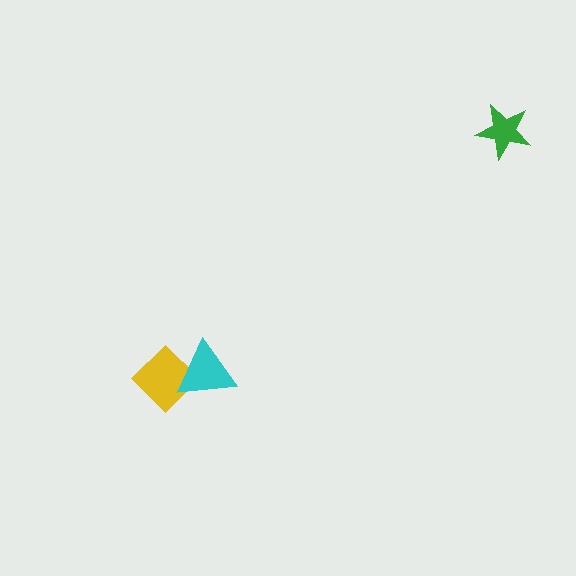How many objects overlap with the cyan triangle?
1 object overlaps with the cyan triangle.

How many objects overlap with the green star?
0 objects overlap with the green star.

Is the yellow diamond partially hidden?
Yes, it is partially covered by another shape.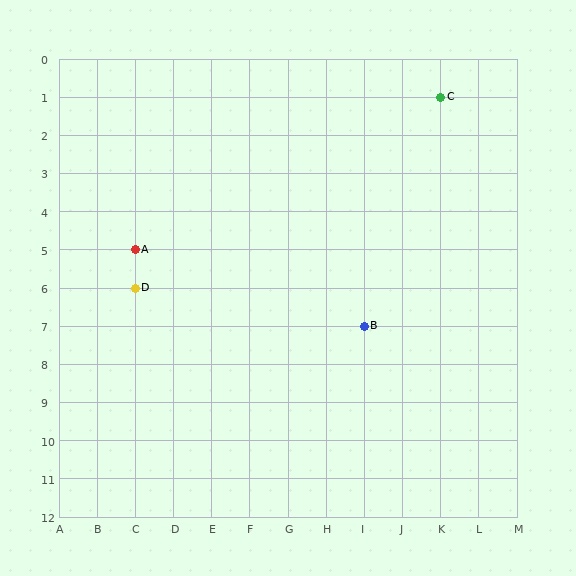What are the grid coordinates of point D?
Point D is at grid coordinates (C, 6).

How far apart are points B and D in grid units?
Points B and D are 6 columns and 1 row apart (about 6.1 grid units diagonally).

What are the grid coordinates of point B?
Point B is at grid coordinates (I, 7).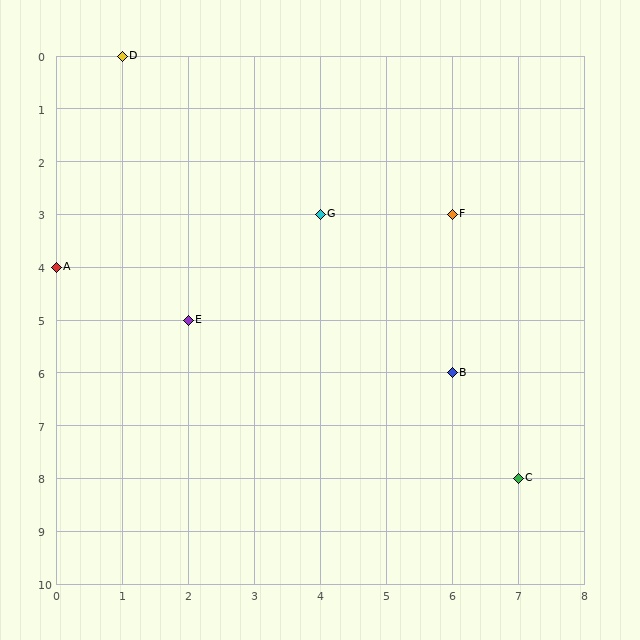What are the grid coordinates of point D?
Point D is at grid coordinates (1, 0).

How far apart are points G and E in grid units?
Points G and E are 2 columns and 2 rows apart (about 2.8 grid units diagonally).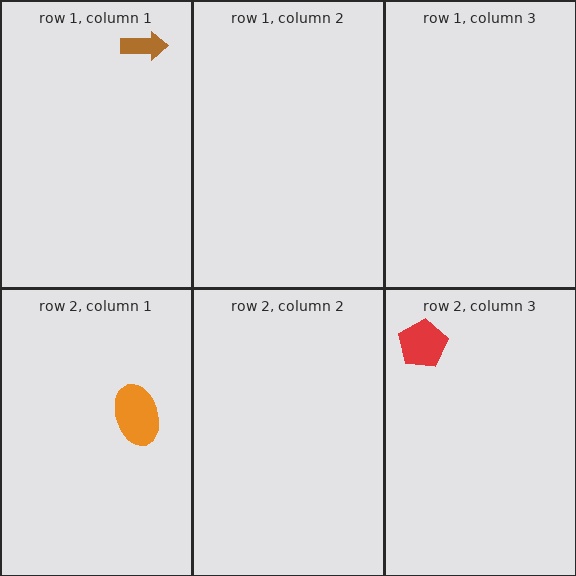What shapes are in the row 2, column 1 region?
The orange ellipse.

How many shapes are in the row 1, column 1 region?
1.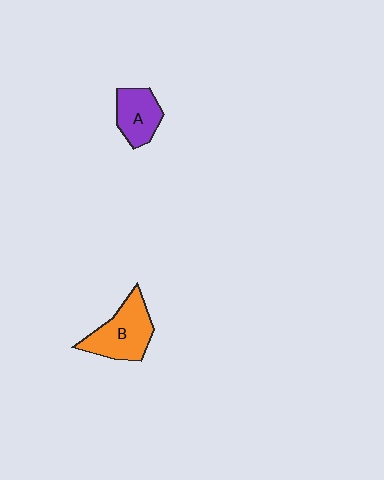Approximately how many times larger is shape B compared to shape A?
Approximately 1.4 times.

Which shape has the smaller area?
Shape A (purple).